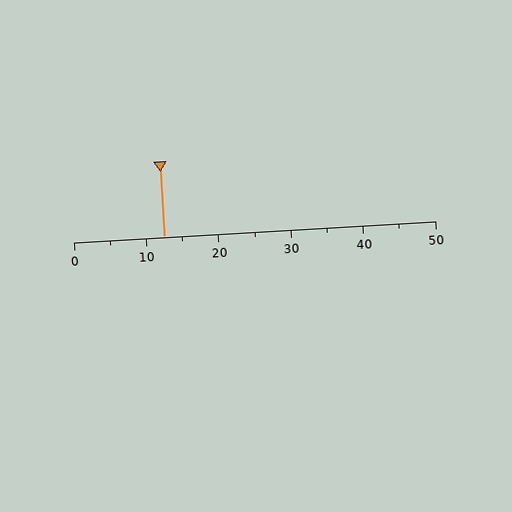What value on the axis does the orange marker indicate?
The marker indicates approximately 12.5.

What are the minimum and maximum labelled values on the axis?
The axis runs from 0 to 50.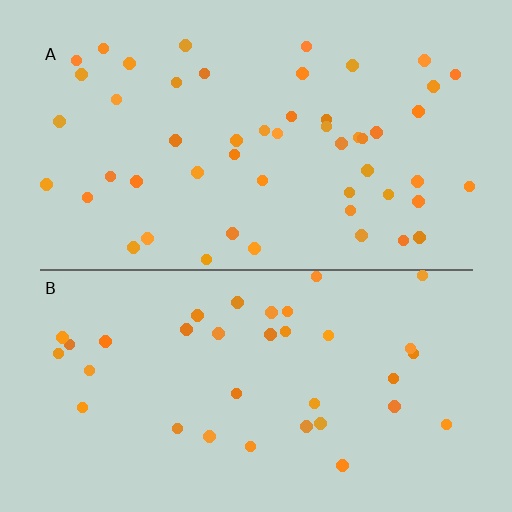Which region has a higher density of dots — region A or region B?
A (the top).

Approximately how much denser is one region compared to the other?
Approximately 1.4× — region A over region B.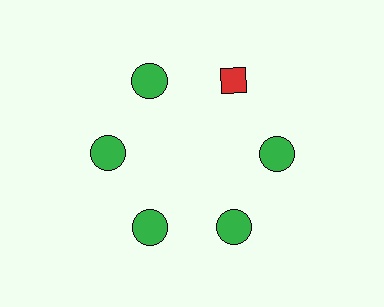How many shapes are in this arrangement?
There are 6 shapes arranged in a ring pattern.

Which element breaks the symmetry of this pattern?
The red diamond at roughly the 1 o'clock position breaks the symmetry. All other shapes are green circles.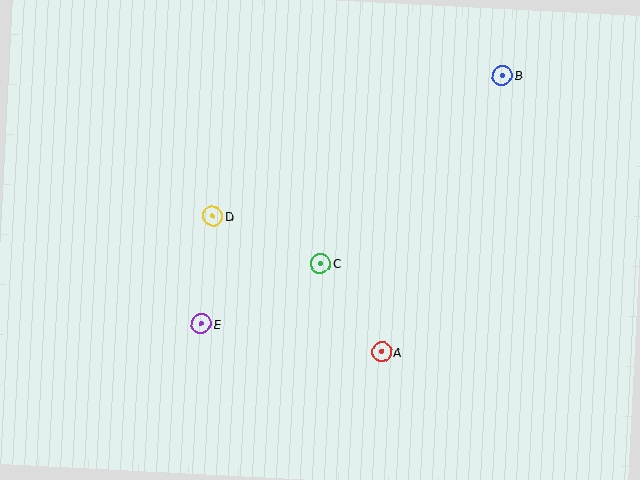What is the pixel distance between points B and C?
The distance between B and C is 262 pixels.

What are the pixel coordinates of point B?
Point B is at (502, 75).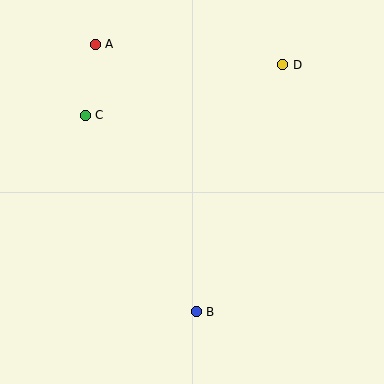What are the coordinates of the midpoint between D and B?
The midpoint between D and B is at (240, 188).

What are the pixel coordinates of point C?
Point C is at (85, 115).